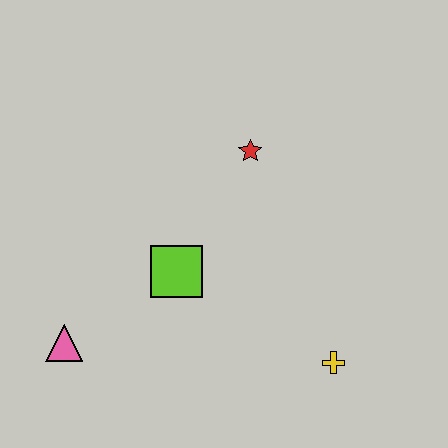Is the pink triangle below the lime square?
Yes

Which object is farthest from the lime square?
The yellow cross is farthest from the lime square.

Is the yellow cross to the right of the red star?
Yes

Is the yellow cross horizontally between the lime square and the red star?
No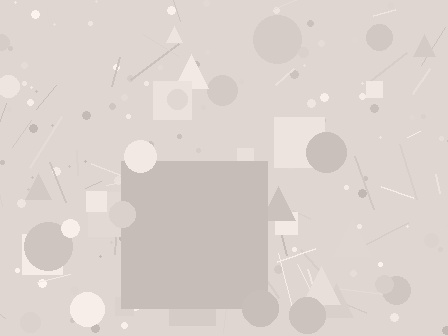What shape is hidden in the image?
A square is hidden in the image.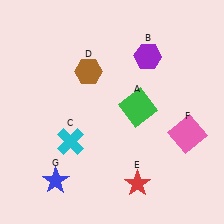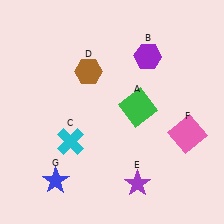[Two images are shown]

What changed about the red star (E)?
In Image 1, E is red. In Image 2, it changed to purple.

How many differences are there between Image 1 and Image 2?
There is 1 difference between the two images.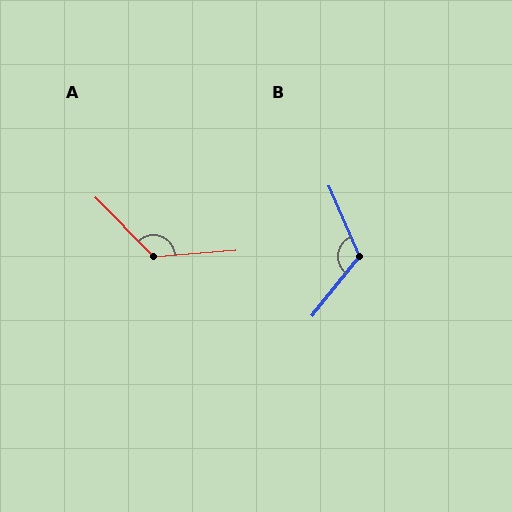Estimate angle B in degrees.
Approximately 118 degrees.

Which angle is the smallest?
B, at approximately 118 degrees.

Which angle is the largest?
A, at approximately 130 degrees.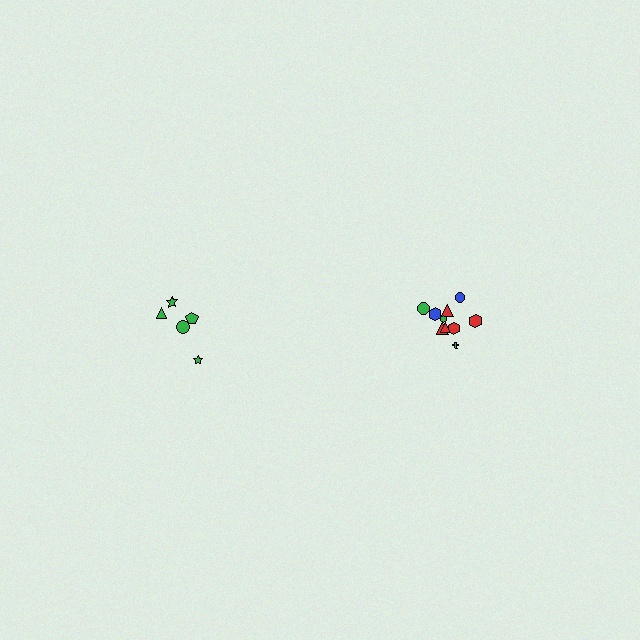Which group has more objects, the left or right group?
The right group.